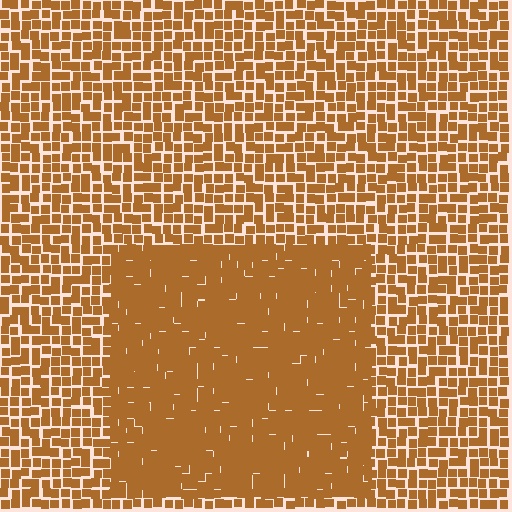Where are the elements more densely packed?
The elements are more densely packed inside the rectangle boundary.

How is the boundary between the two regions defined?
The boundary is defined by a change in element density (approximately 1.7x ratio). All elements are the same color, size, and shape.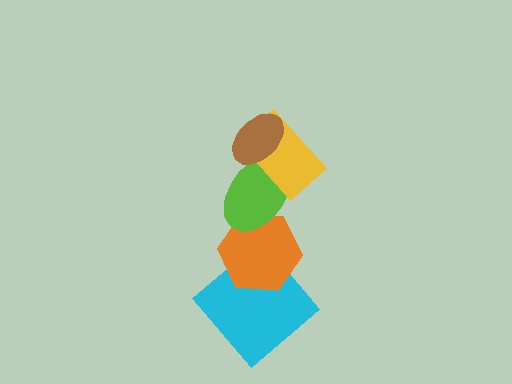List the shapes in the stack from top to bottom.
From top to bottom: the brown ellipse, the yellow rectangle, the lime ellipse, the orange hexagon, the cyan diamond.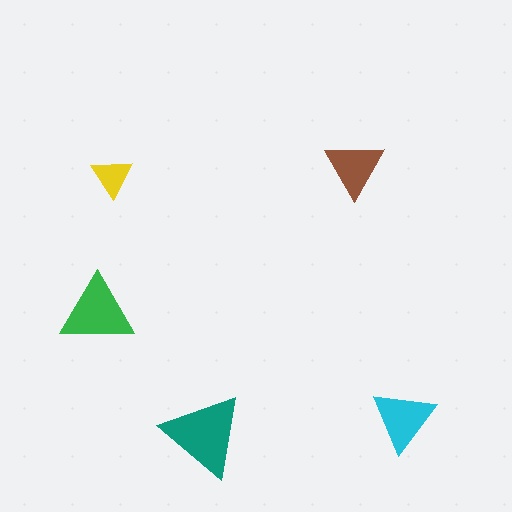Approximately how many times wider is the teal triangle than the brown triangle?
About 1.5 times wider.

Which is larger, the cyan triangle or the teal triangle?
The teal one.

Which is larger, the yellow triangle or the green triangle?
The green one.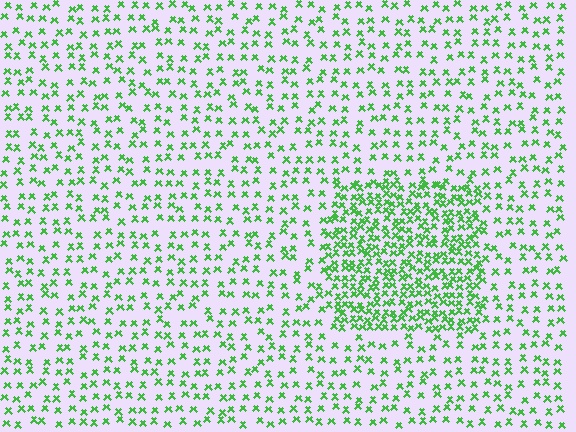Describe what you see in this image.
The image contains small green elements arranged at two different densities. A rectangle-shaped region is visible where the elements are more densely packed than the surrounding area.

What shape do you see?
I see a rectangle.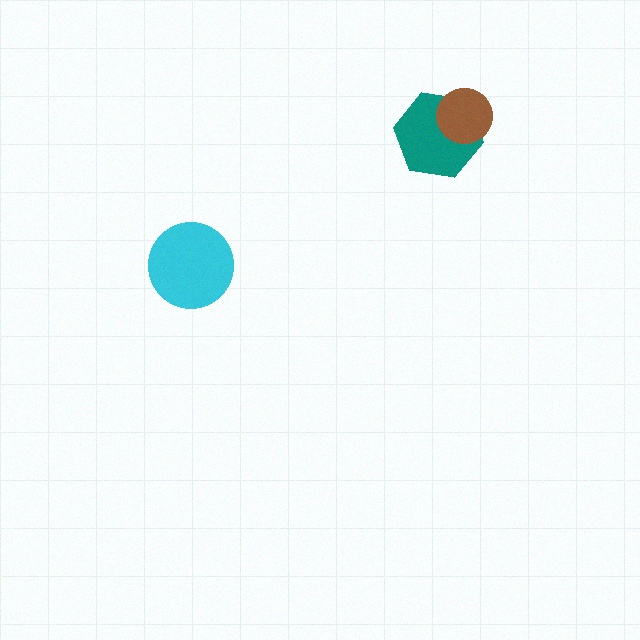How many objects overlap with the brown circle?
1 object overlaps with the brown circle.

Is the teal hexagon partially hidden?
Yes, it is partially covered by another shape.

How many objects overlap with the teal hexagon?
1 object overlaps with the teal hexagon.